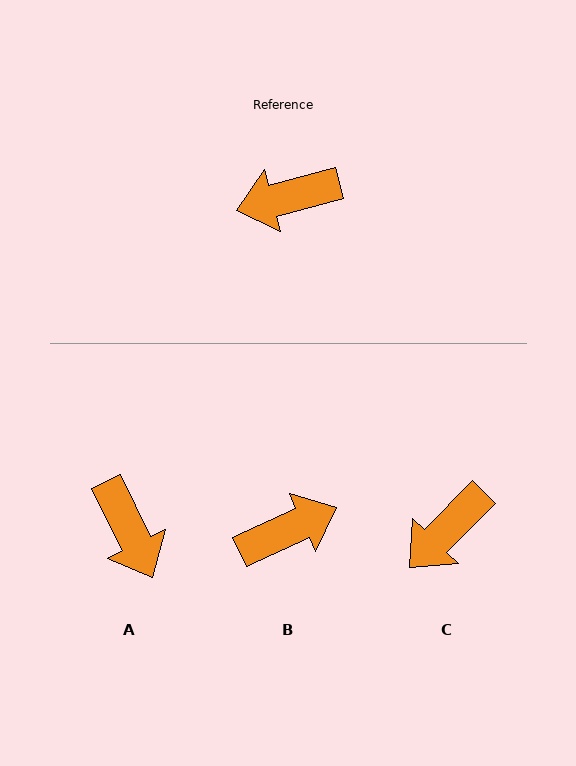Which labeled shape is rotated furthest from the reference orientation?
B, about 170 degrees away.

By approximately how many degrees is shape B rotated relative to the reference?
Approximately 170 degrees clockwise.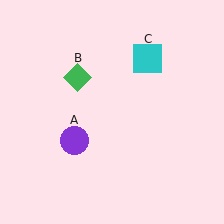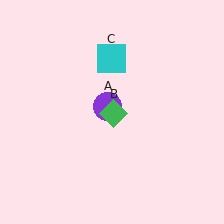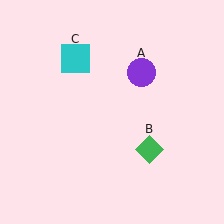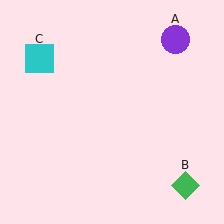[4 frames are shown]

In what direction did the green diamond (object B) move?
The green diamond (object B) moved down and to the right.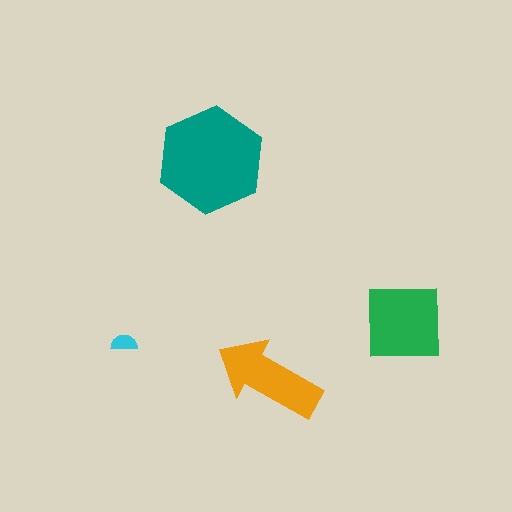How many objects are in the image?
There are 4 objects in the image.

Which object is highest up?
The teal hexagon is topmost.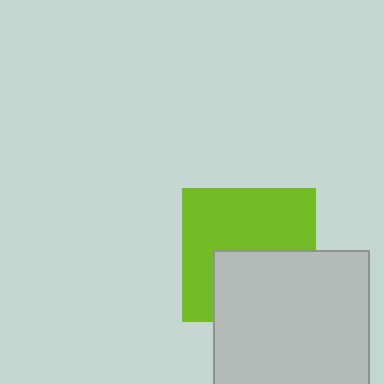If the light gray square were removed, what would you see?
You would see the complete lime square.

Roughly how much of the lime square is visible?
About half of it is visible (roughly 59%).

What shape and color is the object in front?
The object in front is a light gray square.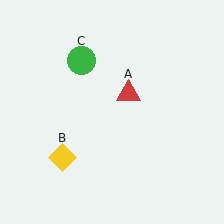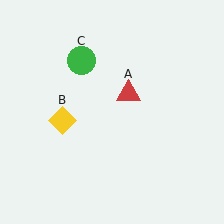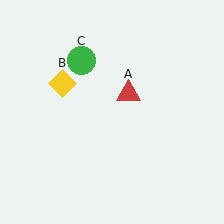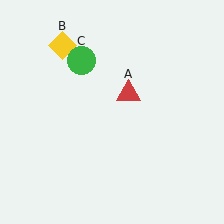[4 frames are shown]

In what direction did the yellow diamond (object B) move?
The yellow diamond (object B) moved up.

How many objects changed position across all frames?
1 object changed position: yellow diamond (object B).